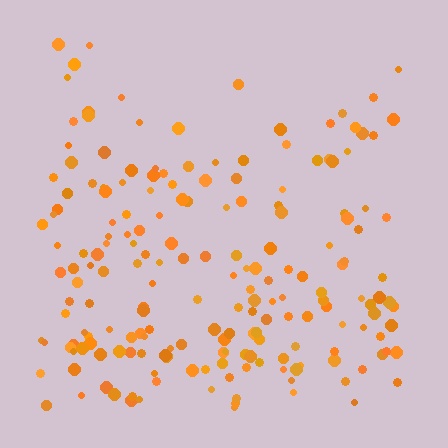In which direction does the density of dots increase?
From top to bottom, with the bottom side densest.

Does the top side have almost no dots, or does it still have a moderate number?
Still a moderate number, just noticeably fewer than the bottom.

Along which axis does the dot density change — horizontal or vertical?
Vertical.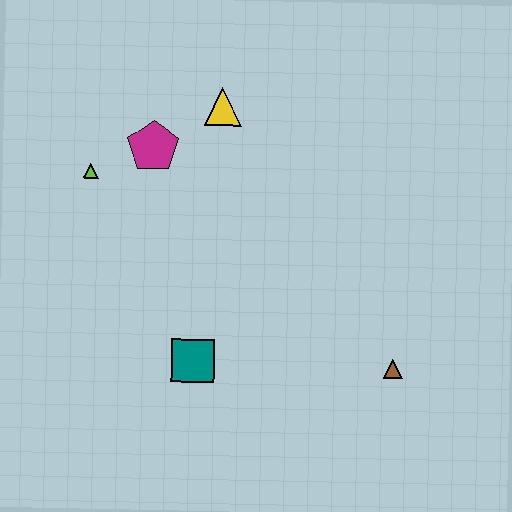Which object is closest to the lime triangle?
The magenta pentagon is closest to the lime triangle.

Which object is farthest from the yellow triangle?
The brown triangle is farthest from the yellow triangle.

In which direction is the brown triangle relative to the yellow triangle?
The brown triangle is below the yellow triangle.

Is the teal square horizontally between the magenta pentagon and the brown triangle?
Yes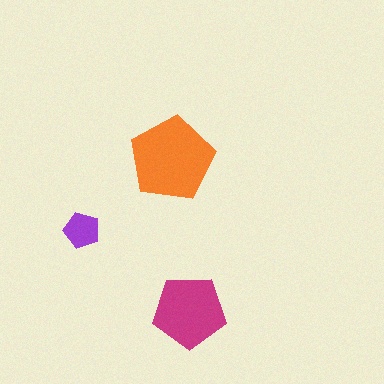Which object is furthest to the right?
The magenta pentagon is rightmost.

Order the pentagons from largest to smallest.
the orange one, the magenta one, the purple one.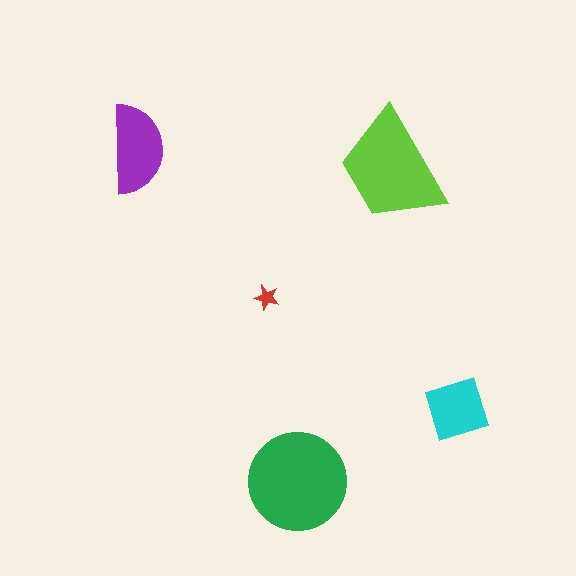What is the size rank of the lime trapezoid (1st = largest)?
2nd.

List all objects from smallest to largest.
The red star, the cyan diamond, the purple semicircle, the lime trapezoid, the green circle.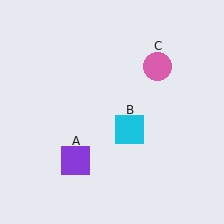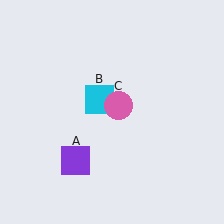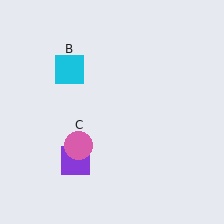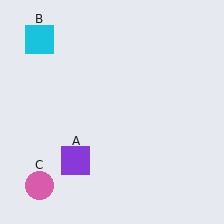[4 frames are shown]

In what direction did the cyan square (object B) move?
The cyan square (object B) moved up and to the left.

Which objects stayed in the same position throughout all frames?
Purple square (object A) remained stationary.